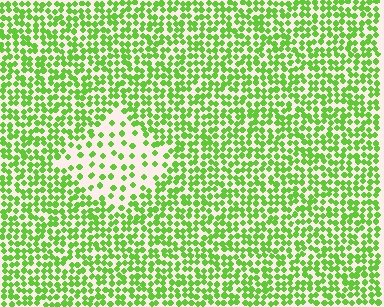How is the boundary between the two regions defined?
The boundary is defined by a change in element density (approximately 2.6x ratio). All elements are the same color, size, and shape.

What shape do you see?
I see a diamond.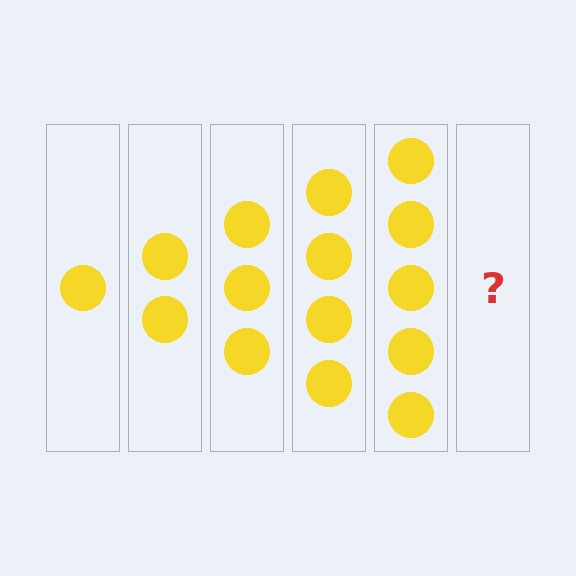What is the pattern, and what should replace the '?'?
The pattern is that each step adds one more circle. The '?' should be 6 circles.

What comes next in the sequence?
The next element should be 6 circles.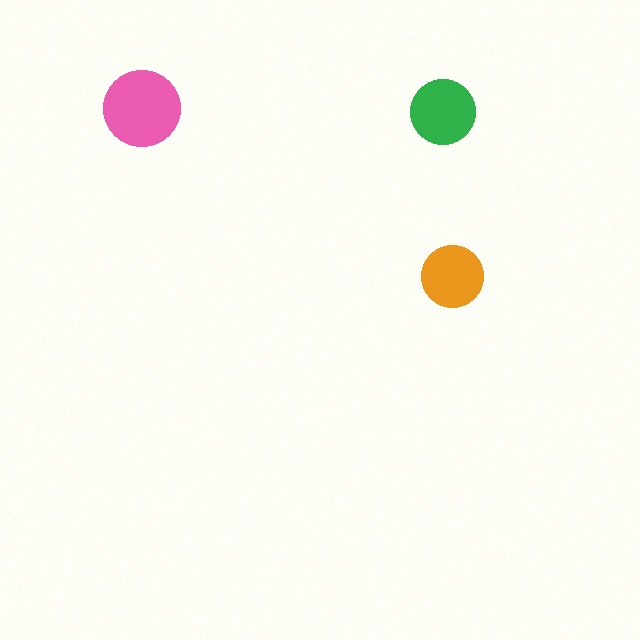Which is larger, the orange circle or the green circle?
The green one.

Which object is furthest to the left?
The pink circle is leftmost.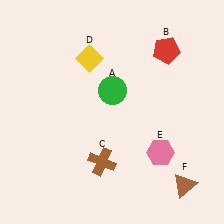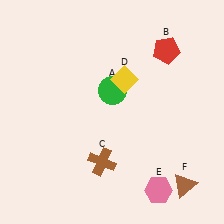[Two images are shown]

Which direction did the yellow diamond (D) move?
The yellow diamond (D) moved right.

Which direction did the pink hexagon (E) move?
The pink hexagon (E) moved down.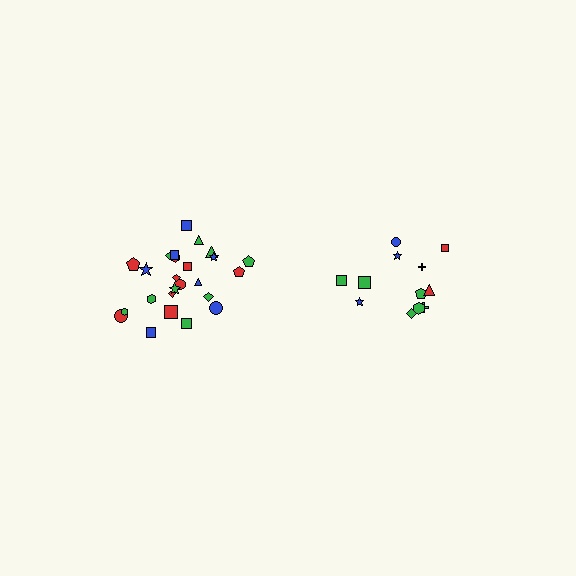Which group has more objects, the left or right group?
The left group.